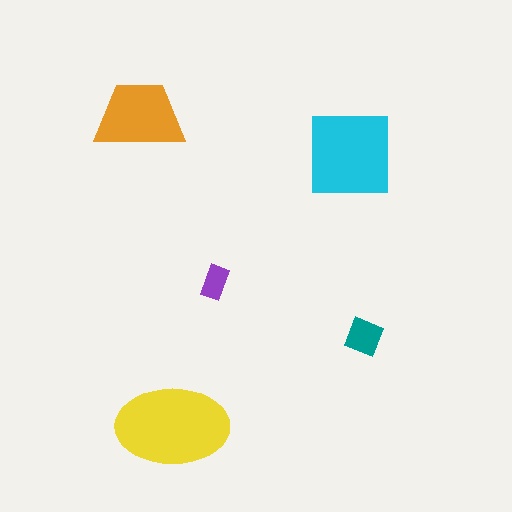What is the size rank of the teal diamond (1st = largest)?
4th.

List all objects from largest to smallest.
The yellow ellipse, the cyan square, the orange trapezoid, the teal diamond, the purple rectangle.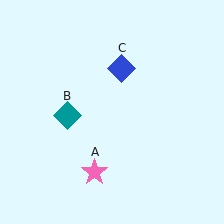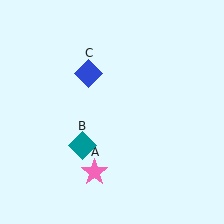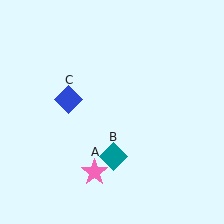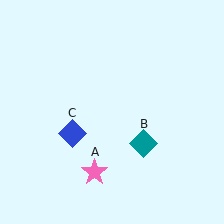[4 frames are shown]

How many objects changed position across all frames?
2 objects changed position: teal diamond (object B), blue diamond (object C).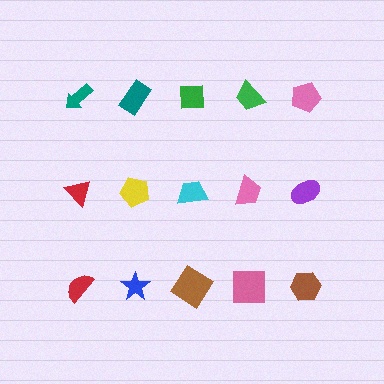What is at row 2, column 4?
A pink trapezoid.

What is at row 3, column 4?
A pink square.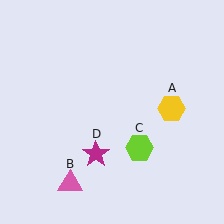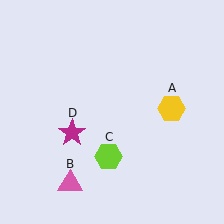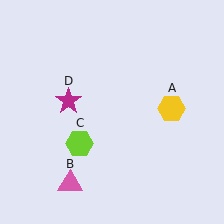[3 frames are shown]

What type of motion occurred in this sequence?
The lime hexagon (object C), magenta star (object D) rotated clockwise around the center of the scene.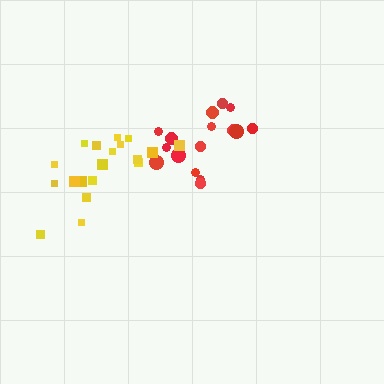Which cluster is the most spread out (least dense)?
Yellow.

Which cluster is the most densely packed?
Red.